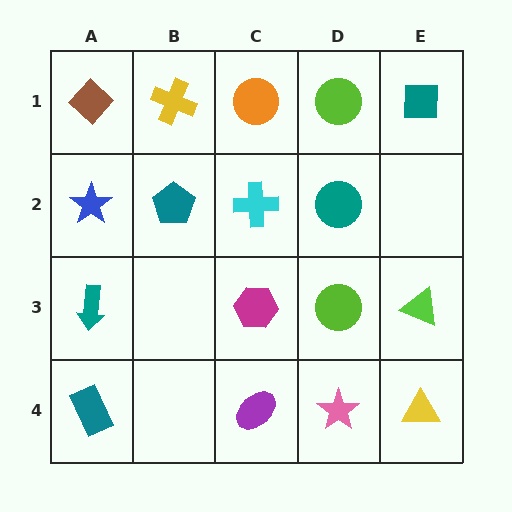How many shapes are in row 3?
4 shapes.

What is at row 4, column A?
A teal rectangle.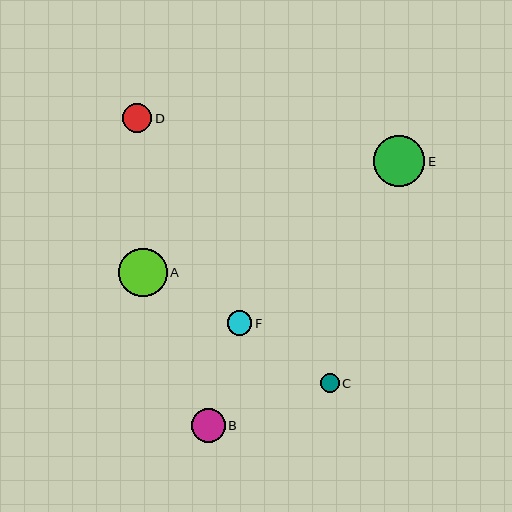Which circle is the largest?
Circle E is the largest with a size of approximately 51 pixels.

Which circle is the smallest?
Circle C is the smallest with a size of approximately 19 pixels.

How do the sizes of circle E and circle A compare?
Circle E and circle A are approximately the same size.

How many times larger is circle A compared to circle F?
Circle A is approximately 2.0 times the size of circle F.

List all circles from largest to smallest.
From largest to smallest: E, A, B, D, F, C.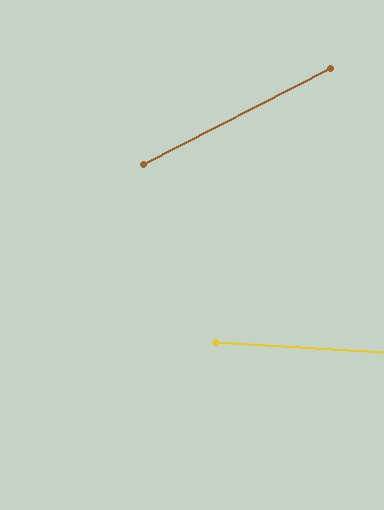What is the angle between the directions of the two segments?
Approximately 30 degrees.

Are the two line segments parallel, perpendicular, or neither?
Neither parallel nor perpendicular — they differ by about 30°.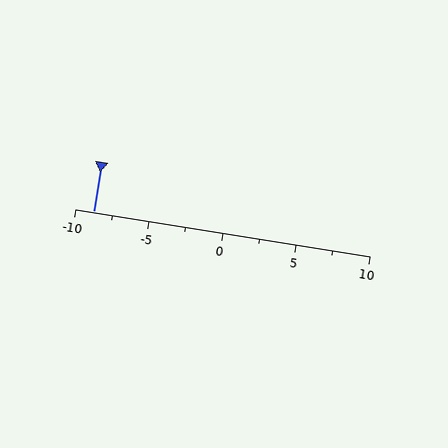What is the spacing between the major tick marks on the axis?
The major ticks are spaced 5 apart.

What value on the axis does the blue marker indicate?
The marker indicates approximately -8.8.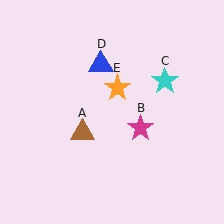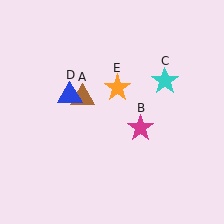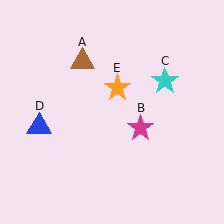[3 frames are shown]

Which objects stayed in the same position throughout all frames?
Magenta star (object B) and cyan star (object C) and orange star (object E) remained stationary.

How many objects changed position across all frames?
2 objects changed position: brown triangle (object A), blue triangle (object D).